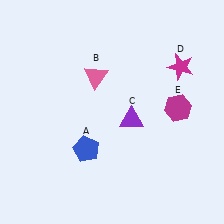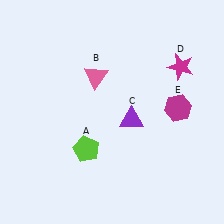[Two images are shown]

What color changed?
The pentagon (A) changed from blue in Image 1 to lime in Image 2.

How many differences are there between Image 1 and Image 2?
There is 1 difference between the two images.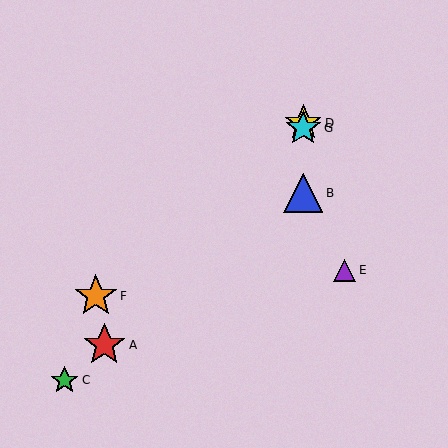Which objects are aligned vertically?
Objects B, D, G are aligned vertically.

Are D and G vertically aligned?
Yes, both are at x≈303.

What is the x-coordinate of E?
Object E is at x≈345.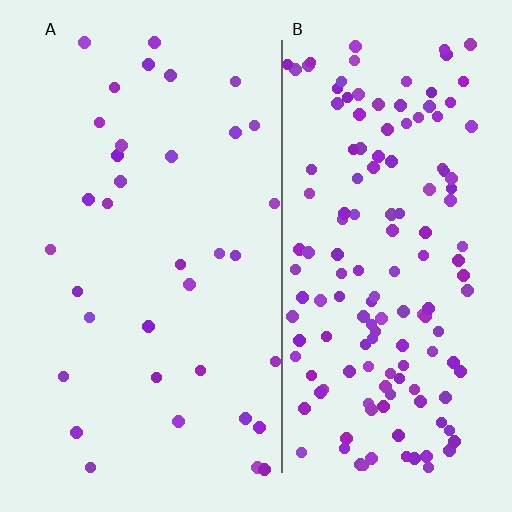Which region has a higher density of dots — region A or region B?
B (the right).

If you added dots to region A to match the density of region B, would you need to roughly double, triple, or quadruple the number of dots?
Approximately quadruple.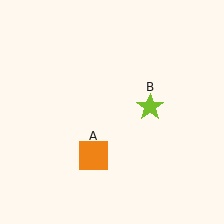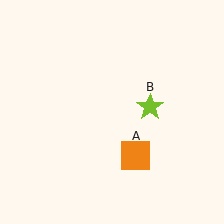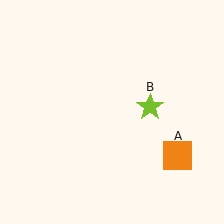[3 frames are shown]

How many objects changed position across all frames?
1 object changed position: orange square (object A).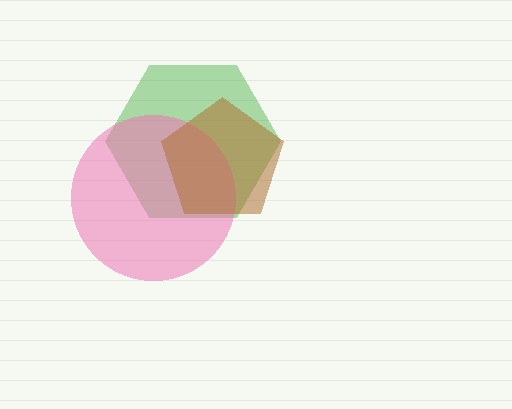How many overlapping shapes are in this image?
There are 3 overlapping shapes in the image.